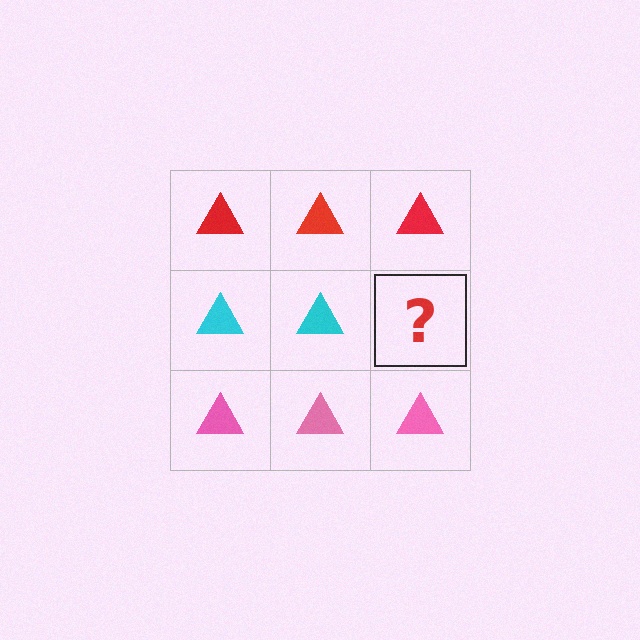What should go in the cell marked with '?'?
The missing cell should contain a cyan triangle.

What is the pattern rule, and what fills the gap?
The rule is that each row has a consistent color. The gap should be filled with a cyan triangle.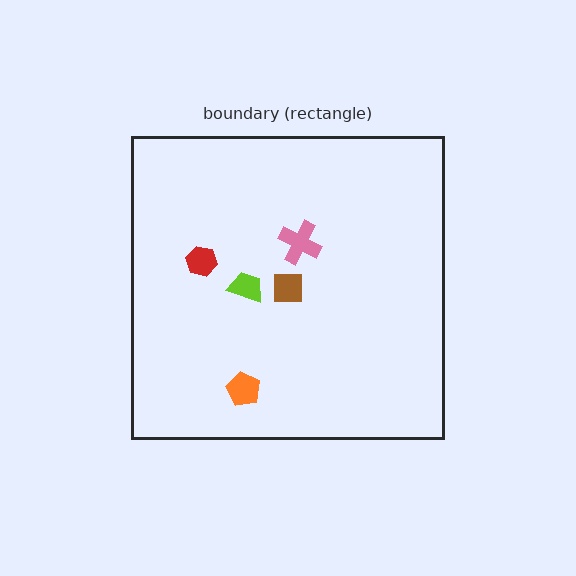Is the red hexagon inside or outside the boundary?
Inside.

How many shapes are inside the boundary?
5 inside, 0 outside.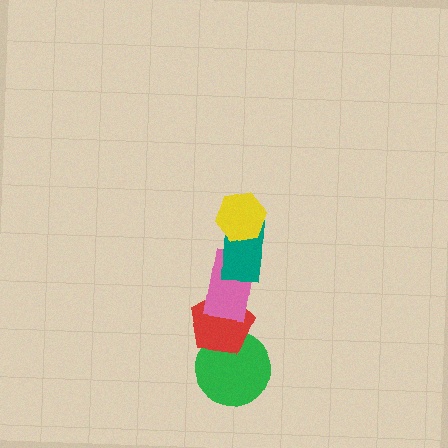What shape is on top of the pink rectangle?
The teal rectangle is on top of the pink rectangle.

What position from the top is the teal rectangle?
The teal rectangle is 2nd from the top.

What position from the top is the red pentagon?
The red pentagon is 4th from the top.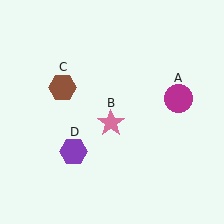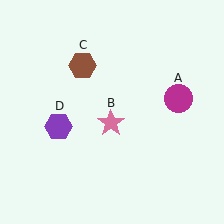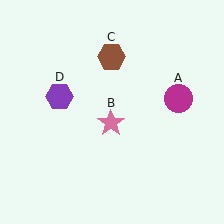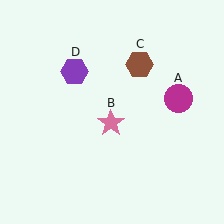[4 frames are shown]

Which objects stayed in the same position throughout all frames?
Magenta circle (object A) and pink star (object B) remained stationary.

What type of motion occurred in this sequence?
The brown hexagon (object C), purple hexagon (object D) rotated clockwise around the center of the scene.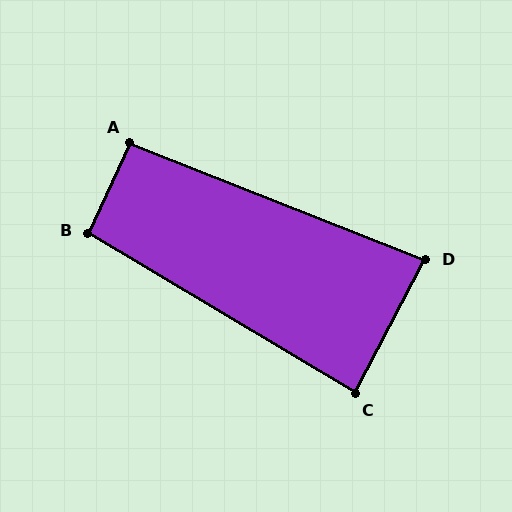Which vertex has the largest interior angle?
B, at approximately 96 degrees.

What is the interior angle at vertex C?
Approximately 87 degrees (approximately right).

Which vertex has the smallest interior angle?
D, at approximately 84 degrees.